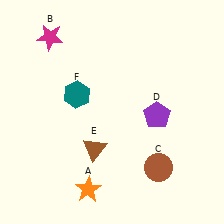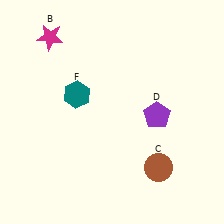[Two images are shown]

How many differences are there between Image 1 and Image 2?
There are 2 differences between the two images.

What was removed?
The orange star (A), the brown triangle (E) were removed in Image 2.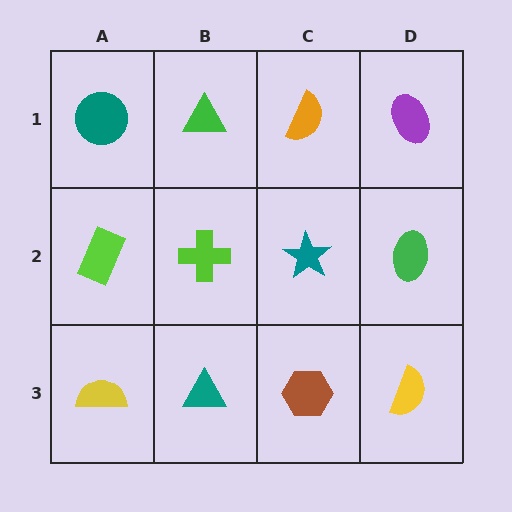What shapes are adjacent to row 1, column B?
A lime cross (row 2, column B), a teal circle (row 1, column A), an orange semicircle (row 1, column C).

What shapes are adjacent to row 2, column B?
A green triangle (row 1, column B), a teal triangle (row 3, column B), a lime rectangle (row 2, column A), a teal star (row 2, column C).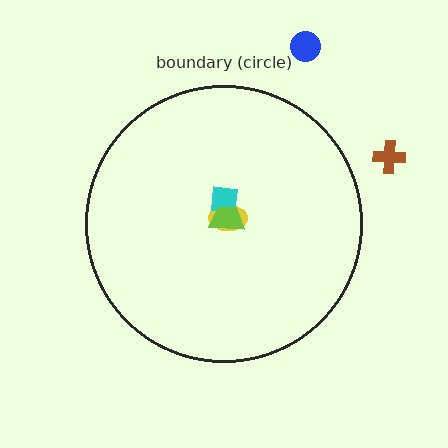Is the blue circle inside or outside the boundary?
Outside.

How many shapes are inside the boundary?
3 inside, 2 outside.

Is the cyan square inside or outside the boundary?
Inside.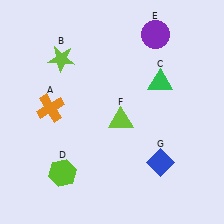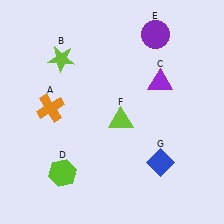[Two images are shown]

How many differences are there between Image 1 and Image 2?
There is 1 difference between the two images.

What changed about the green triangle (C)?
In Image 1, C is green. In Image 2, it changed to purple.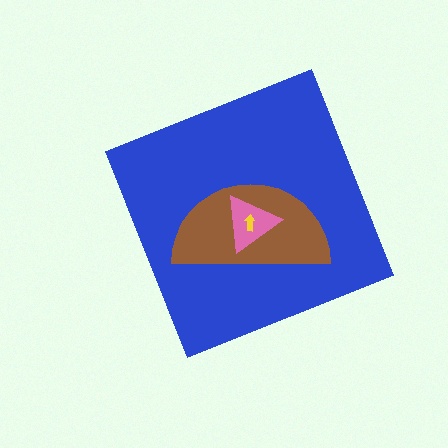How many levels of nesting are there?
4.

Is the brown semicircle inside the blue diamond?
Yes.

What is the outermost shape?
The blue diamond.